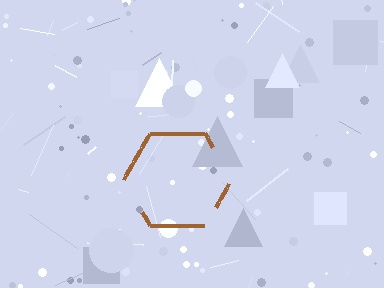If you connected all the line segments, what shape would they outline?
They would outline a hexagon.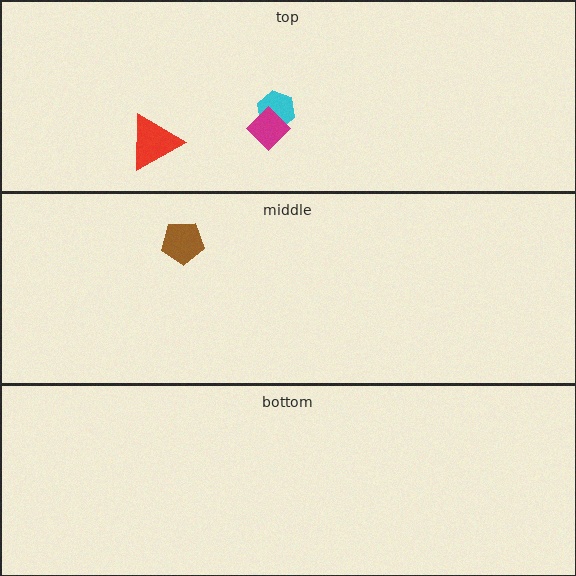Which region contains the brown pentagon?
The middle region.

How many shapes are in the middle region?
1.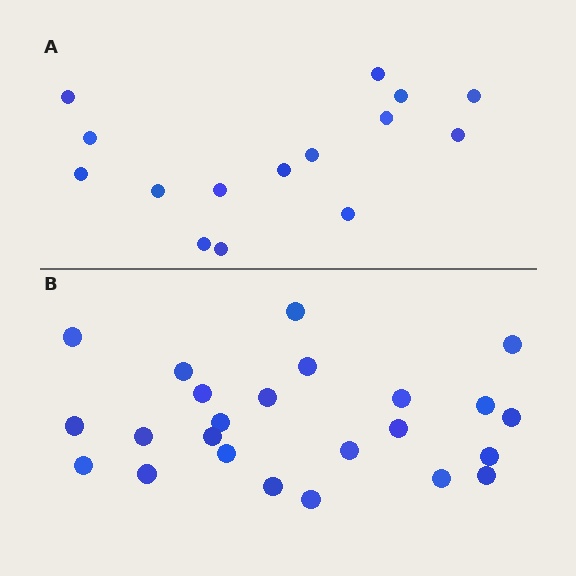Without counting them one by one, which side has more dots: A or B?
Region B (the bottom region) has more dots.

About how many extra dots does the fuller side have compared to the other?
Region B has roughly 8 or so more dots than region A.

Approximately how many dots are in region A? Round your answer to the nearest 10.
About 20 dots. (The exact count is 15, which rounds to 20.)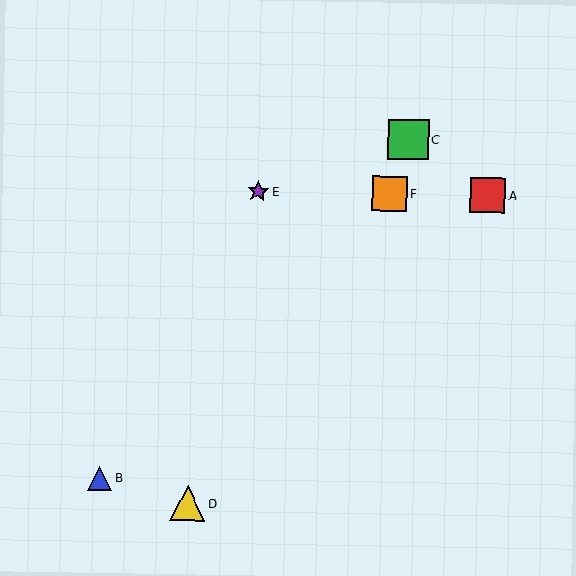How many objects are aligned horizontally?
3 objects (A, E, F) are aligned horizontally.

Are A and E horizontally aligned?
Yes, both are at y≈195.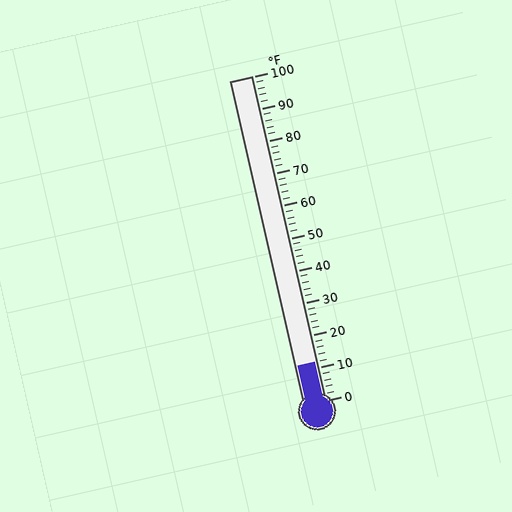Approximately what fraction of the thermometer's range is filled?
The thermometer is filled to approximately 10% of its range.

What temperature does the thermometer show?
The thermometer shows approximately 12°F.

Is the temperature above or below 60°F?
The temperature is below 60°F.